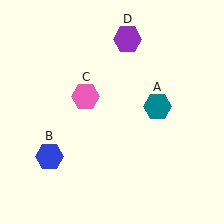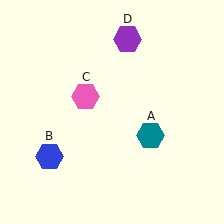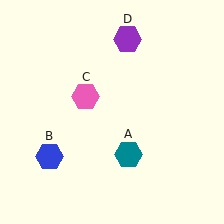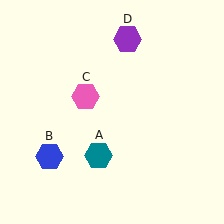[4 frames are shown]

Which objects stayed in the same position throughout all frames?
Blue hexagon (object B) and pink hexagon (object C) and purple hexagon (object D) remained stationary.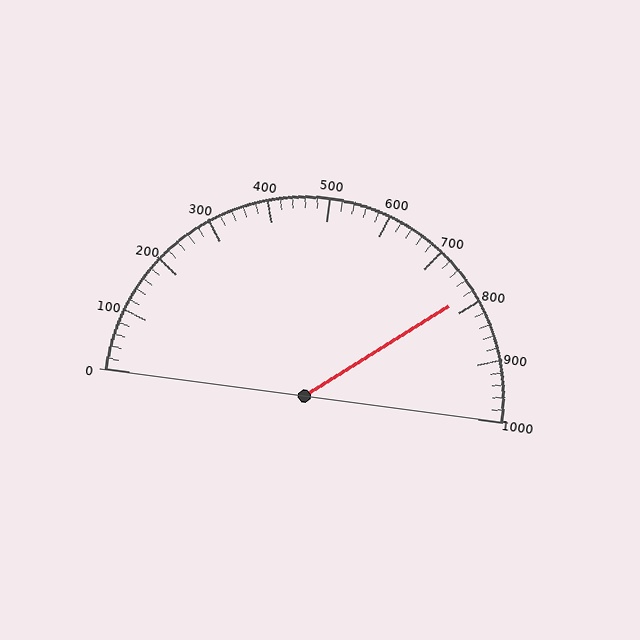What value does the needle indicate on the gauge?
The needle indicates approximately 780.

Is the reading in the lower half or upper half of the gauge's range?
The reading is in the upper half of the range (0 to 1000).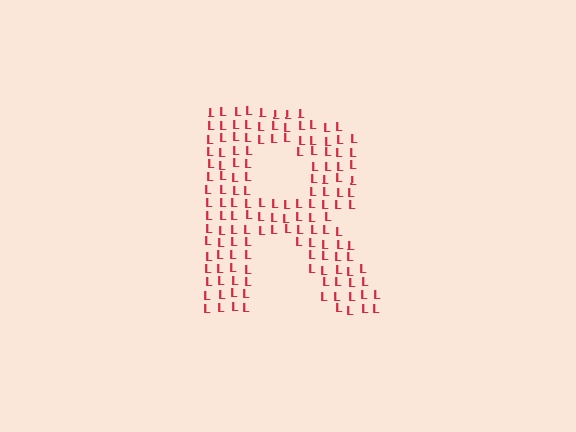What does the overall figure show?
The overall figure shows the letter R.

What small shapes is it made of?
It is made of small letter L's.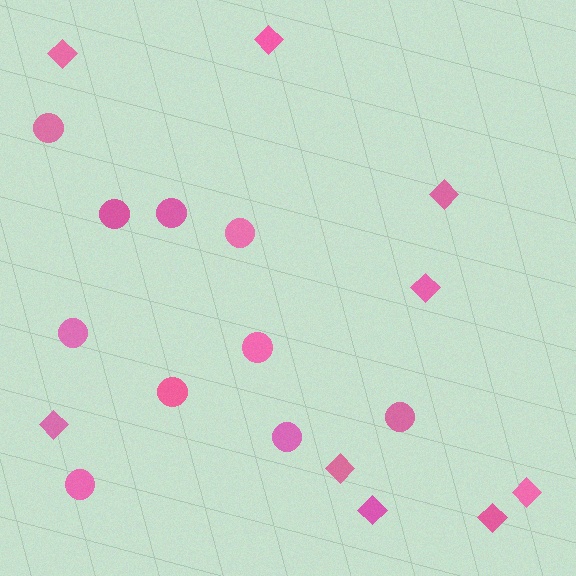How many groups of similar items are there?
There are 2 groups: one group of circles (10) and one group of diamonds (9).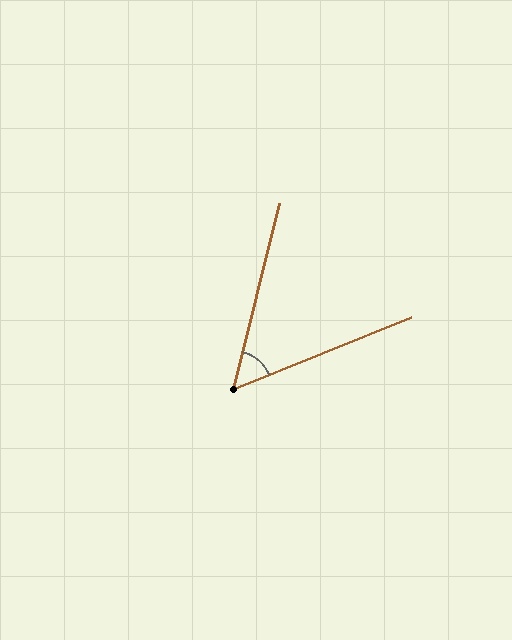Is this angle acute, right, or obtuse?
It is acute.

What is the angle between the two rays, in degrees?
Approximately 54 degrees.